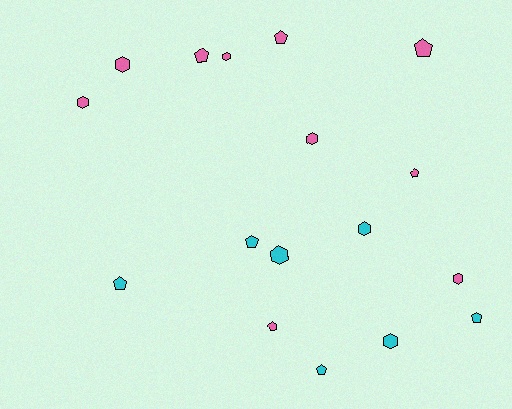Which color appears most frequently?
Pink, with 10 objects.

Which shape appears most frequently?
Pentagon, with 9 objects.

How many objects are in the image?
There are 17 objects.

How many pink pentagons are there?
There are 5 pink pentagons.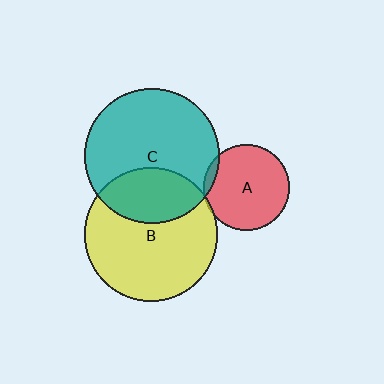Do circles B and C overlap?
Yes.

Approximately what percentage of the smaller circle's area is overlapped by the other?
Approximately 30%.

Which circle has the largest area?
Circle C (teal).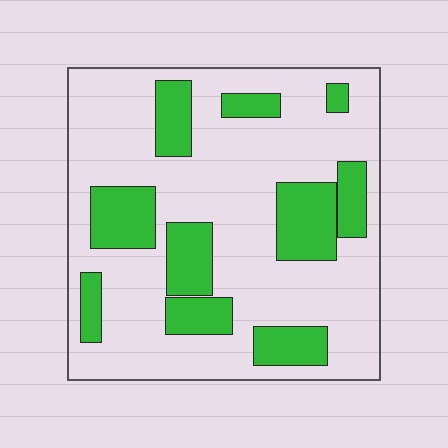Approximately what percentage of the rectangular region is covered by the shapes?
Approximately 25%.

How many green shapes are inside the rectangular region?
10.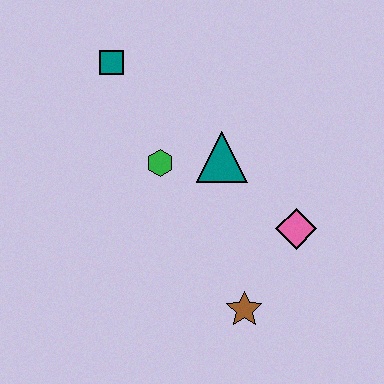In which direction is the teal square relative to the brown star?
The teal square is above the brown star.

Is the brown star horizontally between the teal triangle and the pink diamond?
Yes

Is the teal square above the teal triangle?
Yes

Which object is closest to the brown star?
The pink diamond is closest to the brown star.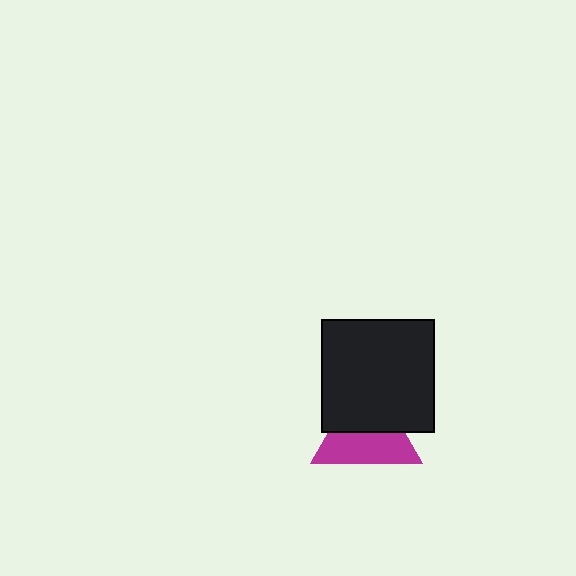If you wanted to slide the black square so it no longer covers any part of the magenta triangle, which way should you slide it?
Slide it up — that is the most direct way to separate the two shapes.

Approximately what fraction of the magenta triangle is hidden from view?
Roughly 48% of the magenta triangle is hidden behind the black square.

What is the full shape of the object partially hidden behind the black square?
The partially hidden object is a magenta triangle.